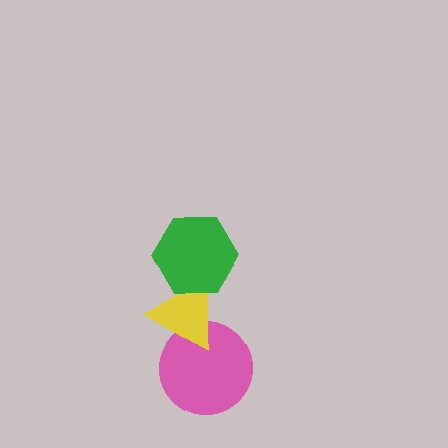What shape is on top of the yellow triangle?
The green hexagon is on top of the yellow triangle.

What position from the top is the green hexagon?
The green hexagon is 1st from the top.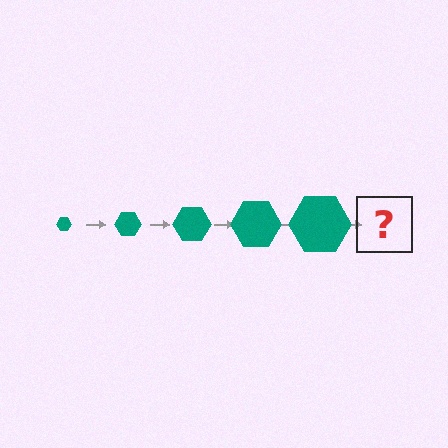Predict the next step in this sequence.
The next step is a teal hexagon, larger than the previous one.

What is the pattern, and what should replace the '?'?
The pattern is that the hexagon gets progressively larger each step. The '?' should be a teal hexagon, larger than the previous one.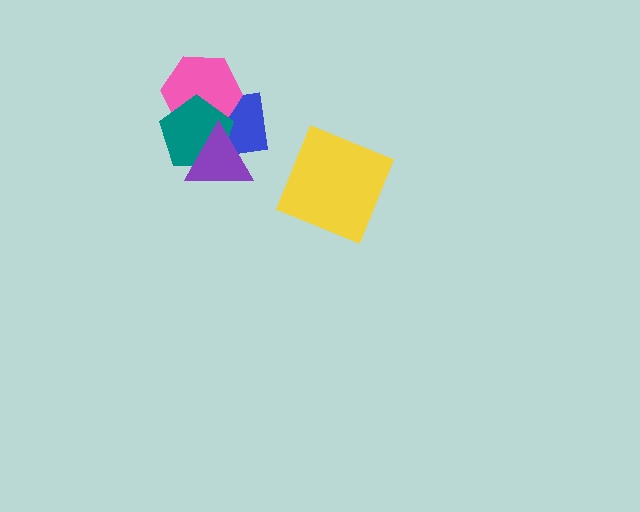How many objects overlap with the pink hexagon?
3 objects overlap with the pink hexagon.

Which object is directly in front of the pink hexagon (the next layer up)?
The teal pentagon is directly in front of the pink hexagon.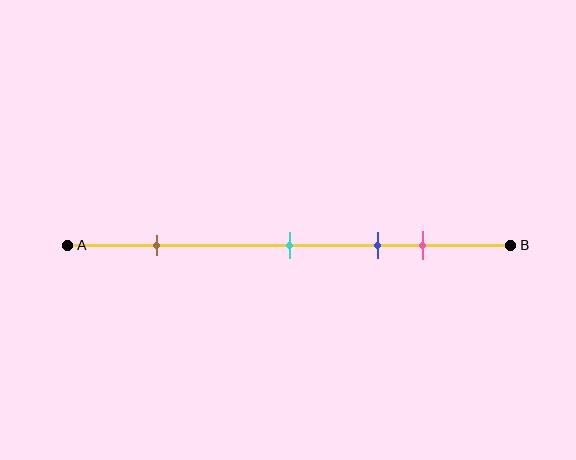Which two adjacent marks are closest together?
The blue and pink marks are the closest adjacent pair.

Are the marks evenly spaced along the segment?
No, the marks are not evenly spaced.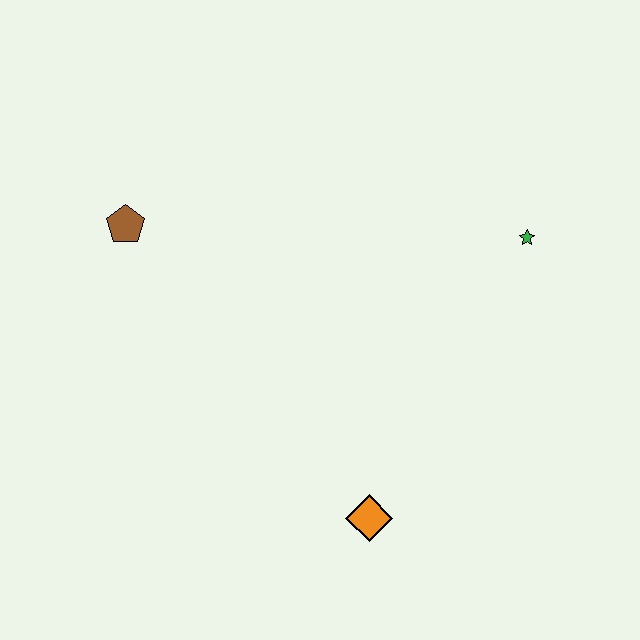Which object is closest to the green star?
The orange diamond is closest to the green star.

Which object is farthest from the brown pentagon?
The green star is farthest from the brown pentagon.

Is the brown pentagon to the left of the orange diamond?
Yes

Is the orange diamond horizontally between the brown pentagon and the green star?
Yes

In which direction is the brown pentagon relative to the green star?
The brown pentagon is to the left of the green star.